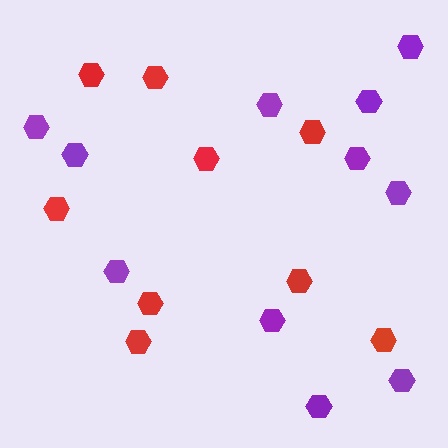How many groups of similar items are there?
There are 2 groups: one group of purple hexagons (11) and one group of red hexagons (9).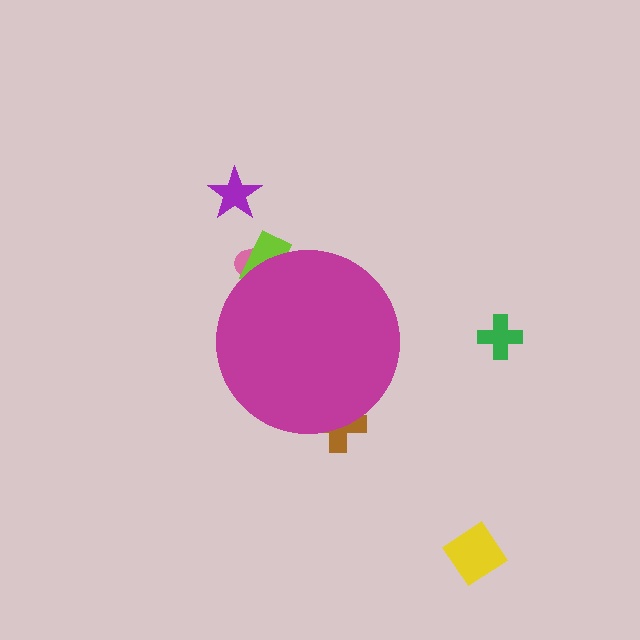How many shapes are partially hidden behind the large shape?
3 shapes are partially hidden.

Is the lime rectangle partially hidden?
Yes, the lime rectangle is partially hidden behind the magenta circle.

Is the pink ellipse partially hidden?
Yes, the pink ellipse is partially hidden behind the magenta circle.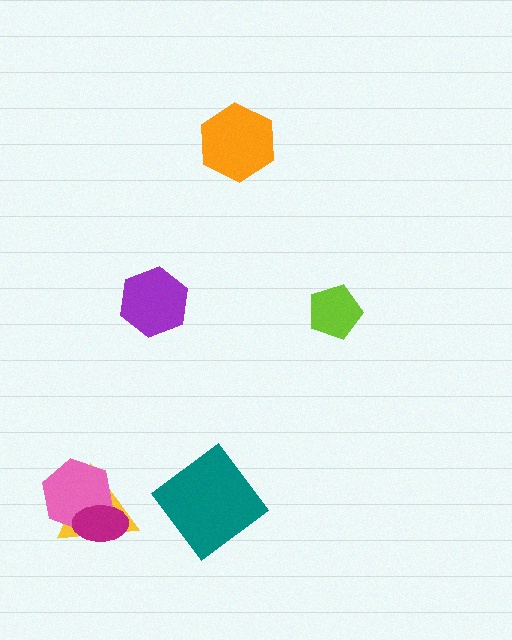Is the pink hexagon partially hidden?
Yes, it is partially covered by another shape.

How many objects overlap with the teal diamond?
0 objects overlap with the teal diamond.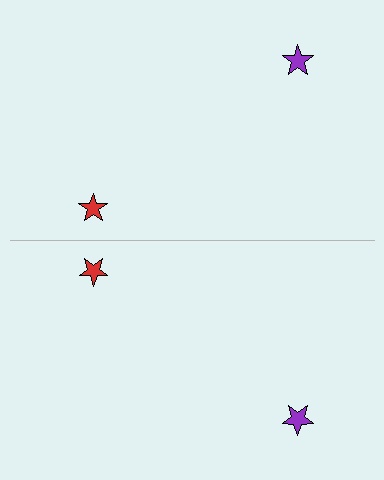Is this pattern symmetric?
Yes, this pattern has bilateral (reflection) symmetry.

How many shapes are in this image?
There are 4 shapes in this image.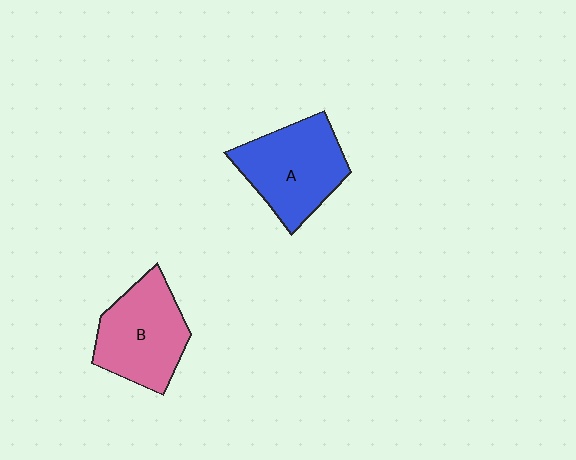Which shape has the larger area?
Shape A (blue).